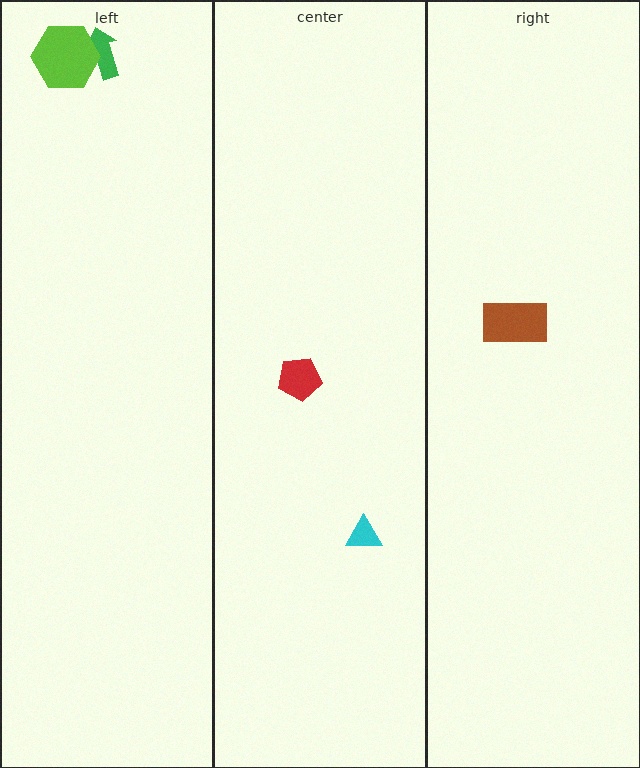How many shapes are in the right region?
1.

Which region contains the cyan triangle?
The center region.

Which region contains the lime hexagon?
The left region.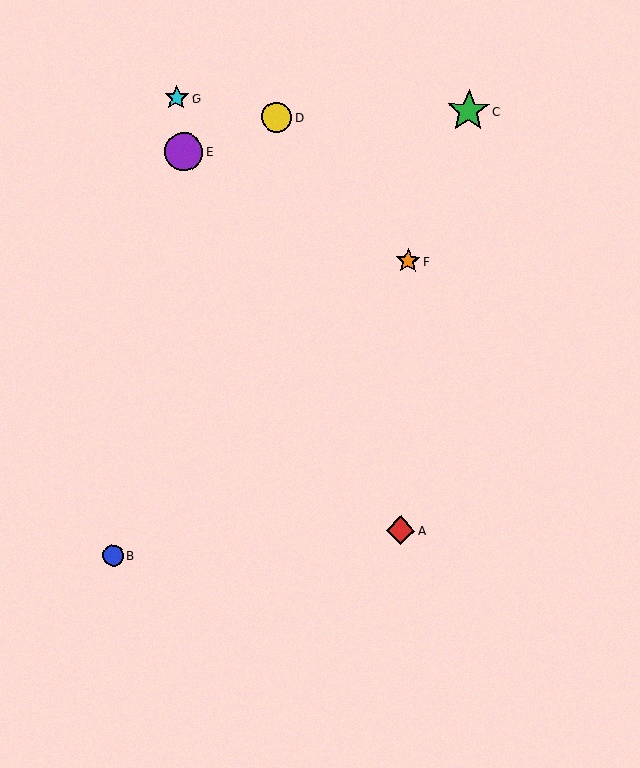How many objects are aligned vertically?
2 objects (A, F) are aligned vertically.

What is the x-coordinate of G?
Object G is at x≈177.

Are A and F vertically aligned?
Yes, both are at x≈401.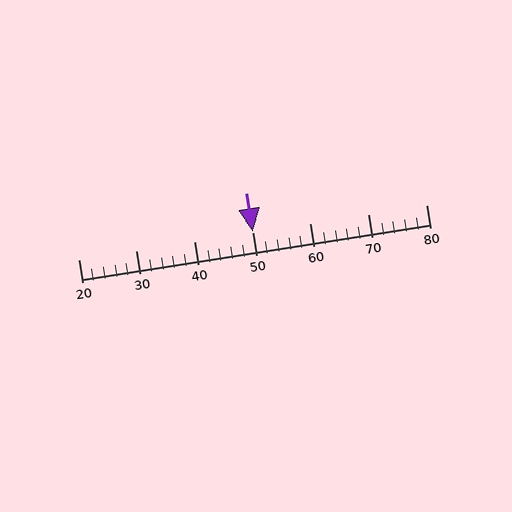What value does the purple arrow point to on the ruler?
The purple arrow points to approximately 50.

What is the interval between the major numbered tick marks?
The major tick marks are spaced 10 units apart.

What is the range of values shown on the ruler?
The ruler shows values from 20 to 80.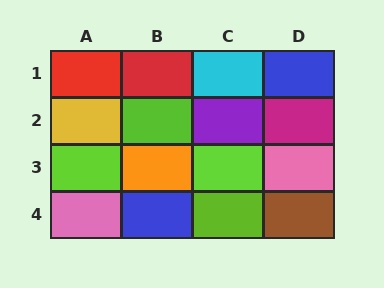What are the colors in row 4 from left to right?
Pink, blue, lime, brown.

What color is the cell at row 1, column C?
Cyan.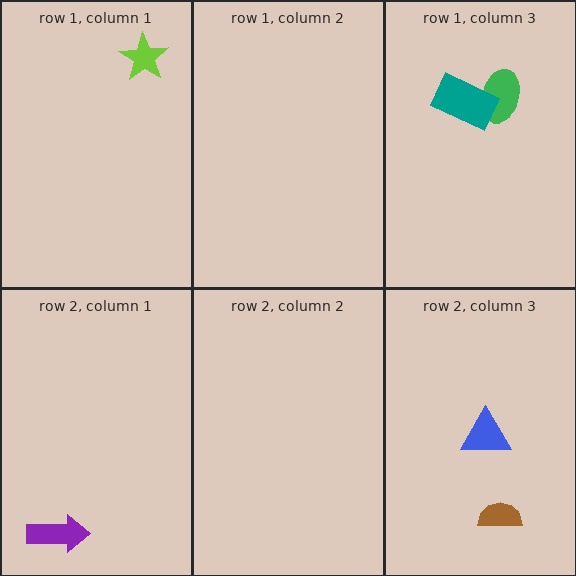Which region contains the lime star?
The row 1, column 1 region.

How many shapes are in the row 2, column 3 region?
2.